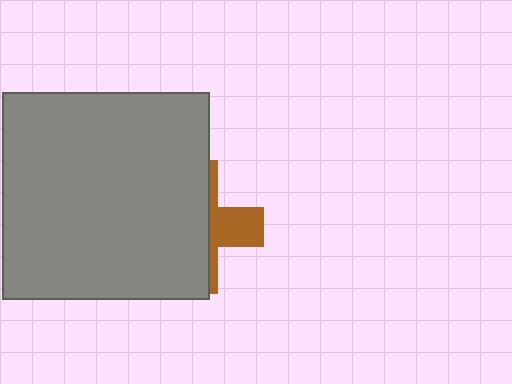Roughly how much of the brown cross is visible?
A small part of it is visible (roughly 32%).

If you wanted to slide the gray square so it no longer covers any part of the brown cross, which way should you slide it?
Slide it left — that is the most direct way to separate the two shapes.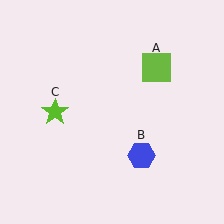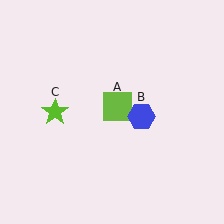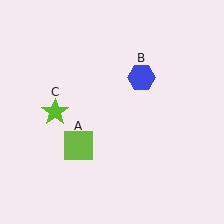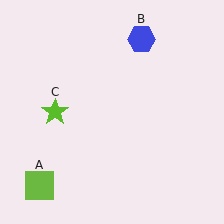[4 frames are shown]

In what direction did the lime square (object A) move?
The lime square (object A) moved down and to the left.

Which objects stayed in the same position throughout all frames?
Lime star (object C) remained stationary.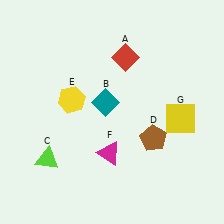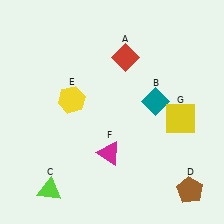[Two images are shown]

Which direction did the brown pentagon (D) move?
The brown pentagon (D) moved down.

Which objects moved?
The objects that moved are: the teal diamond (B), the lime triangle (C), the brown pentagon (D).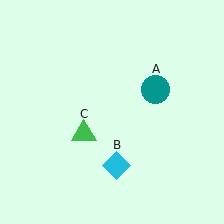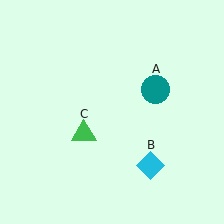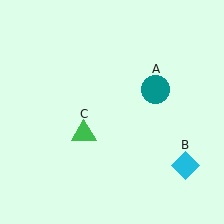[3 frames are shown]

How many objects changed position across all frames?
1 object changed position: cyan diamond (object B).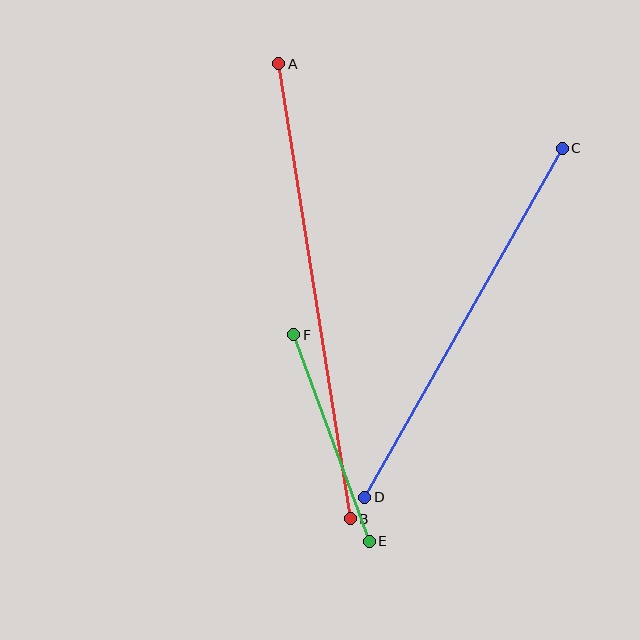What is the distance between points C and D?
The distance is approximately 401 pixels.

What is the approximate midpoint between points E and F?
The midpoint is at approximately (331, 438) pixels.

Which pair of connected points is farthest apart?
Points A and B are farthest apart.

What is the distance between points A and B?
The distance is approximately 461 pixels.